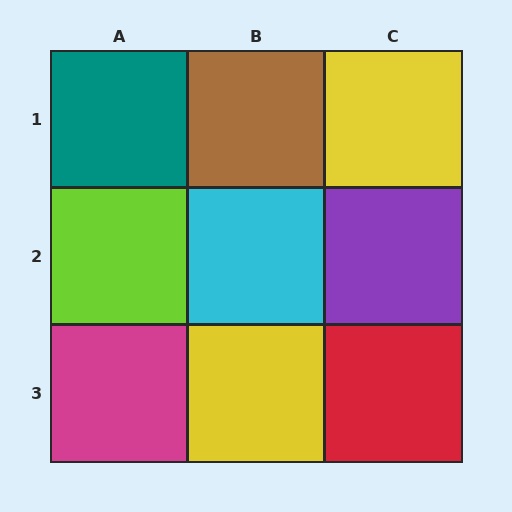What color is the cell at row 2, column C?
Purple.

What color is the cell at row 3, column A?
Magenta.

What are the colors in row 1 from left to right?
Teal, brown, yellow.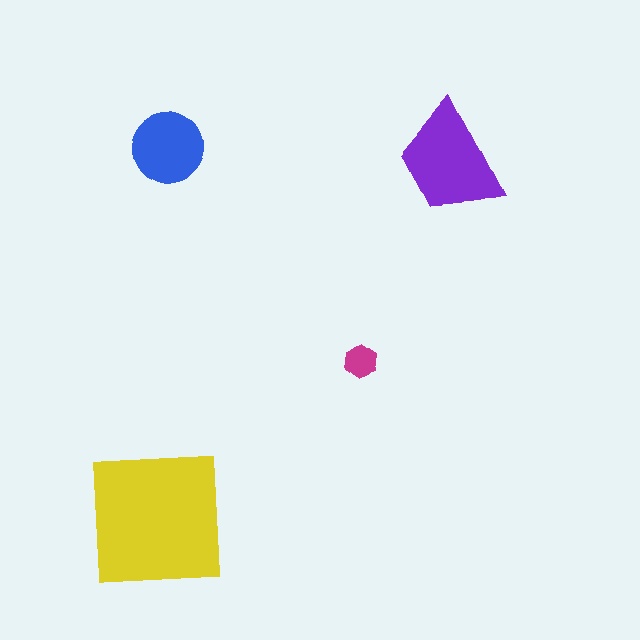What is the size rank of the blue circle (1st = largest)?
3rd.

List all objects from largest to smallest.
The yellow square, the purple trapezoid, the blue circle, the magenta hexagon.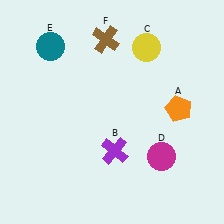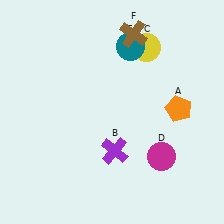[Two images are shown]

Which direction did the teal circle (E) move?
The teal circle (E) moved right.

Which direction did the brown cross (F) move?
The brown cross (F) moved right.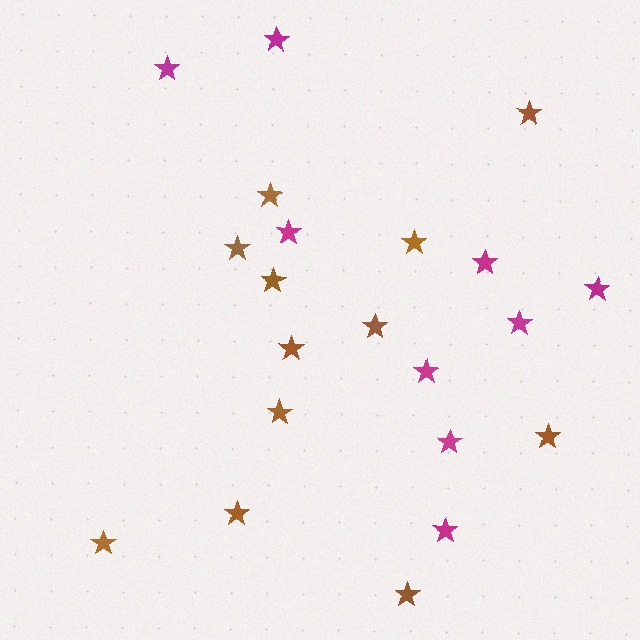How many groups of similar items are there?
There are 2 groups: one group of magenta stars (9) and one group of brown stars (12).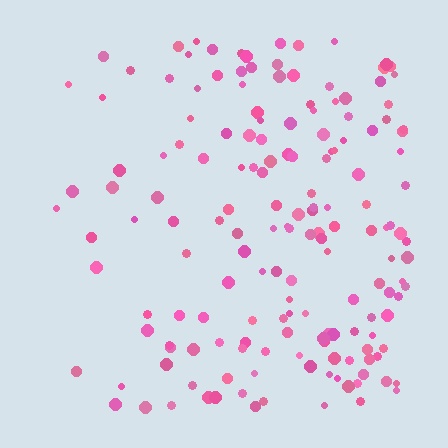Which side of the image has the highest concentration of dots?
The right.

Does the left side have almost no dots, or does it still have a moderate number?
Still a moderate number, just noticeably fewer than the right.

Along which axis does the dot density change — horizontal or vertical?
Horizontal.